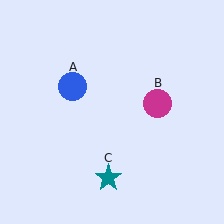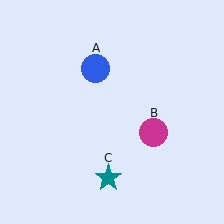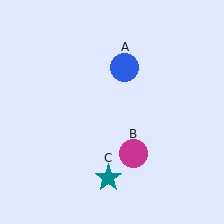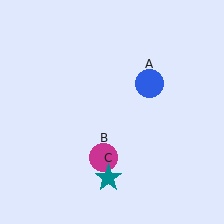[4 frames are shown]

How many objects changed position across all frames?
2 objects changed position: blue circle (object A), magenta circle (object B).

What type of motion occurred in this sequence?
The blue circle (object A), magenta circle (object B) rotated clockwise around the center of the scene.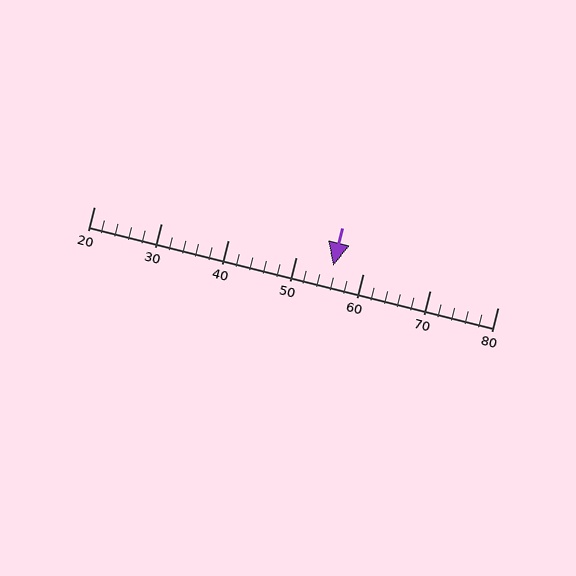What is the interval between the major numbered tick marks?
The major tick marks are spaced 10 units apart.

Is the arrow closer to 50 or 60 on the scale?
The arrow is closer to 60.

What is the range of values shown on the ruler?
The ruler shows values from 20 to 80.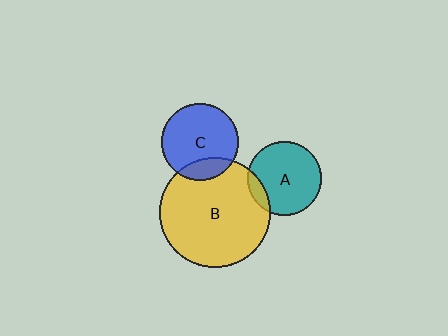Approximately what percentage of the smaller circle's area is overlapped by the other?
Approximately 20%.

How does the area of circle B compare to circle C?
Approximately 2.0 times.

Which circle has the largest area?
Circle B (yellow).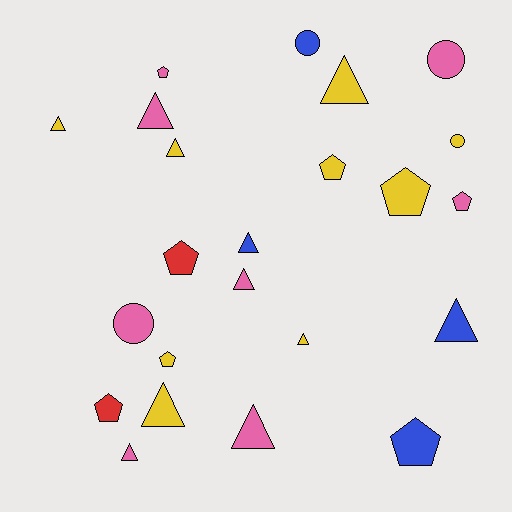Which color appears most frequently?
Yellow, with 9 objects.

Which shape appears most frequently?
Triangle, with 11 objects.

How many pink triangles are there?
There are 4 pink triangles.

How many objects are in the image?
There are 23 objects.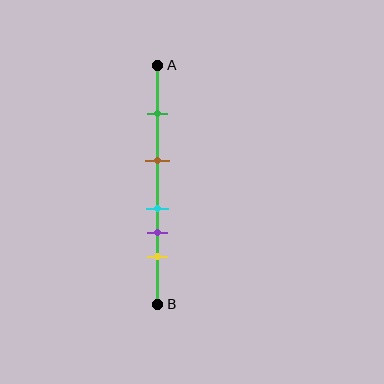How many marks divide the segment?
There are 5 marks dividing the segment.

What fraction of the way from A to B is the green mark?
The green mark is approximately 20% (0.2) of the way from A to B.